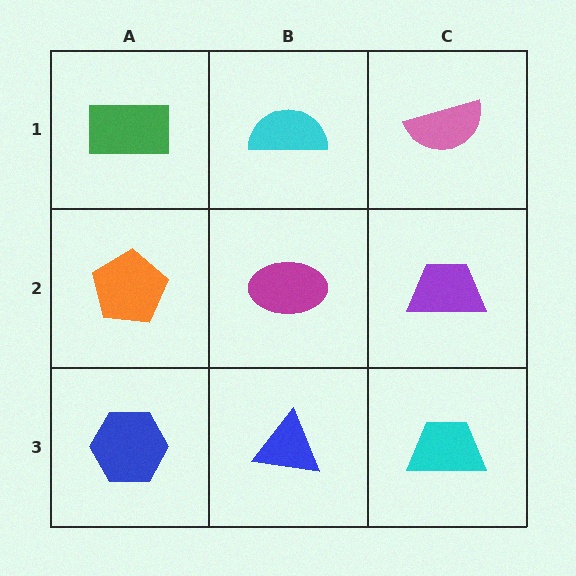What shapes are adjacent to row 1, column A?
An orange pentagon (row 2, column A), a cyan semicircle (row 1, column B).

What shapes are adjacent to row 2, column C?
A pink semicircle (row 1, column C), a cyan trapezoid (row 3, column C), a magenta ellipse (row 2, column B).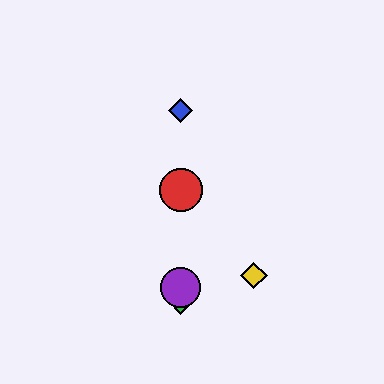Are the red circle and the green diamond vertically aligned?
Yes, both are at x≈181.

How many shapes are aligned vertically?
4 shapes (the red circle, the blue diamond, the green diamond, the purple circle) are aligned vertically.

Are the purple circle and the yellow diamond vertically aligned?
No, the purple circle is at x≈181 and the yellow diamond is at x≈254.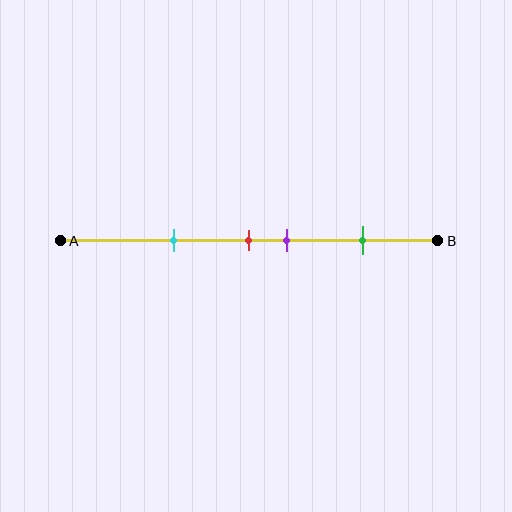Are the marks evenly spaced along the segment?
No, the marks are not evenly spaced.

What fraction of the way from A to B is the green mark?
The green mark is approximately 80% (0.8) of the way from A to B.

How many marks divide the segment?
There are 4 marks dividing the segment.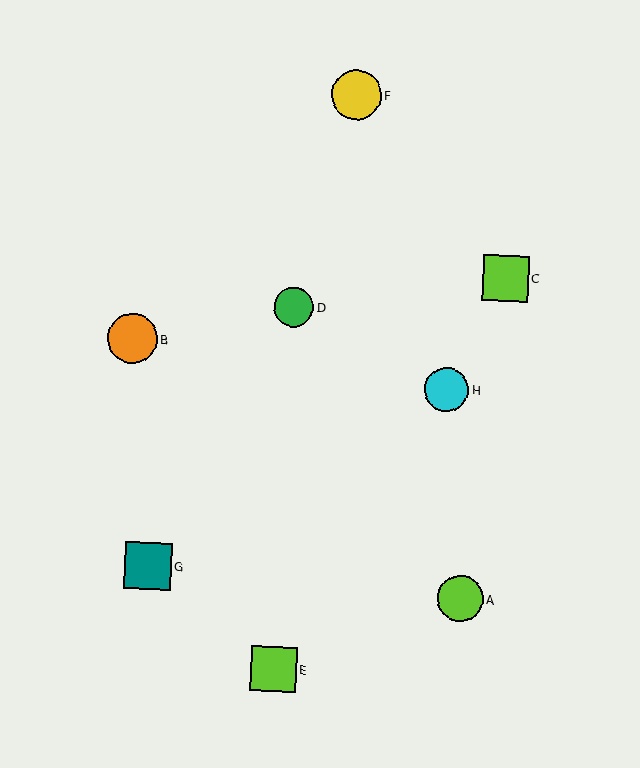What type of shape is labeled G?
Shape G is a teal square.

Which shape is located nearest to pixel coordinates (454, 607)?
The lime circle (labeled A) at (460, 599) is nearest to that location.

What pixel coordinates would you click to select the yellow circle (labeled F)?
Click at (356, 95) to select the yellow circle F.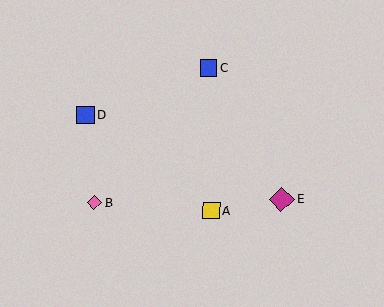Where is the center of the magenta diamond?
The center of the magenta diamond is at (281, 199).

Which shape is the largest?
The magenta diamond (labeled E) is the largest.